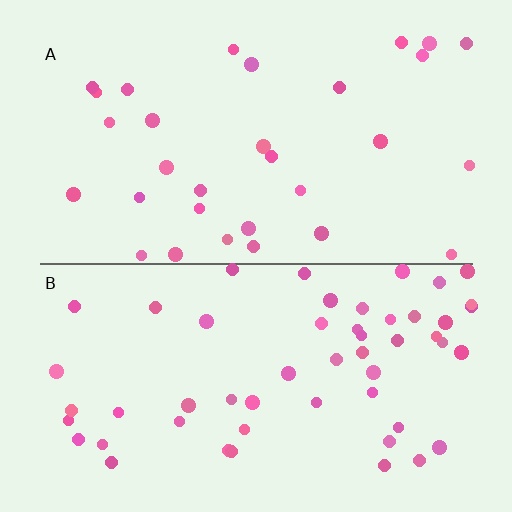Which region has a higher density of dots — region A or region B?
B (the bottom).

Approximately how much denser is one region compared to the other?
Approximately 1.7× — region B over region A.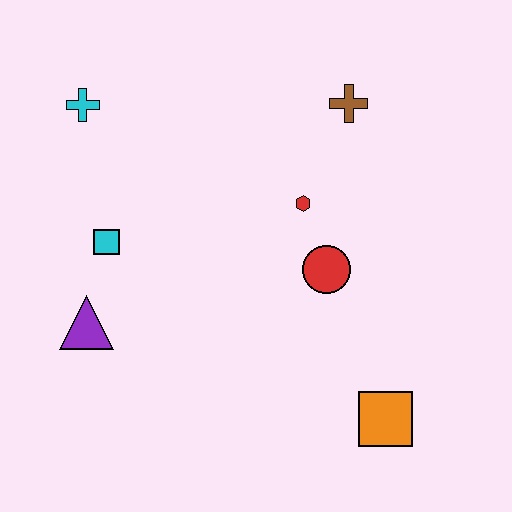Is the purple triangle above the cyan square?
No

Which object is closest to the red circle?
The red hexagon is closest to the red circle.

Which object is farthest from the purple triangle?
The brown cross is farthest from the purple triangle.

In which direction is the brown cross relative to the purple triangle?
The brown cross is to the right of the purple triangle.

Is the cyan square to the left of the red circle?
Yes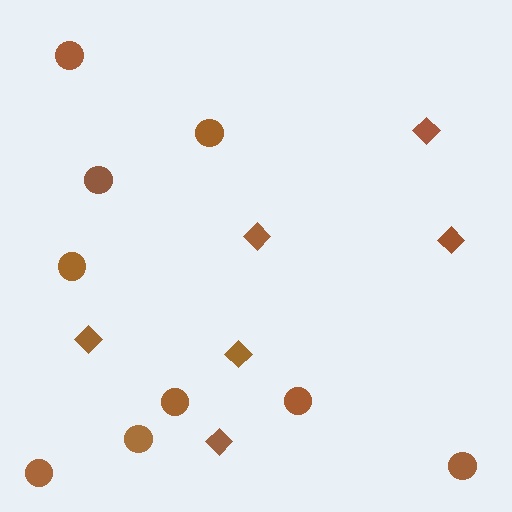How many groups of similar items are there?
There are 2 groups: one group of diamonds (6) and one group of circles (9).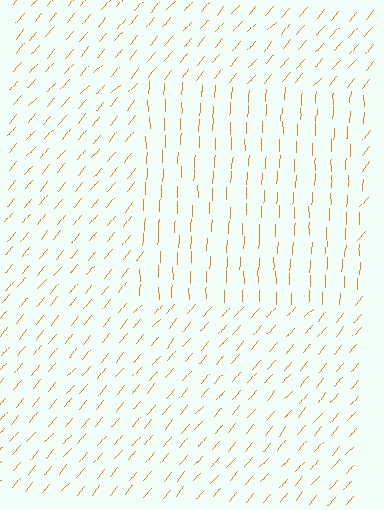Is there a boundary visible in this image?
Yes, there is a texture boundary formed by a change in line orientation.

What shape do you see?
I see a rectangle.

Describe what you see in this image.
The image is filled with small orange line segments. A rectangle region in the image has lines oriented differently from the surrounding lines, creating a visible texture boundary.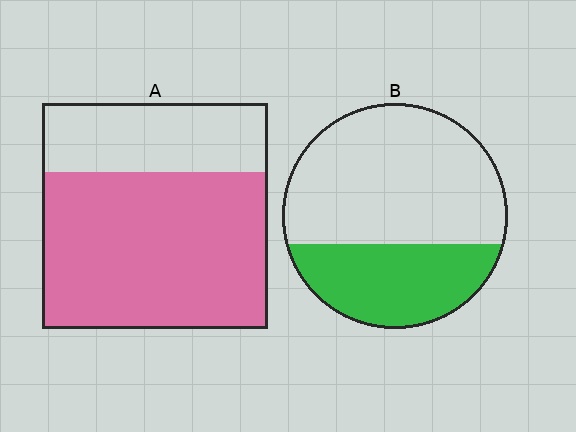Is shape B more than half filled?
No.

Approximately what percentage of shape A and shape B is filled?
A is approximately 70% and B is approximately 35%.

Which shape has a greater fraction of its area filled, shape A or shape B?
Shape A.